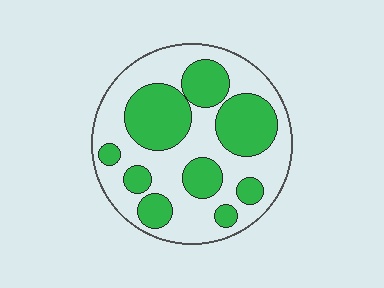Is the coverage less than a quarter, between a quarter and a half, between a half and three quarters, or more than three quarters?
Between a quarter and a half.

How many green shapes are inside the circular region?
9.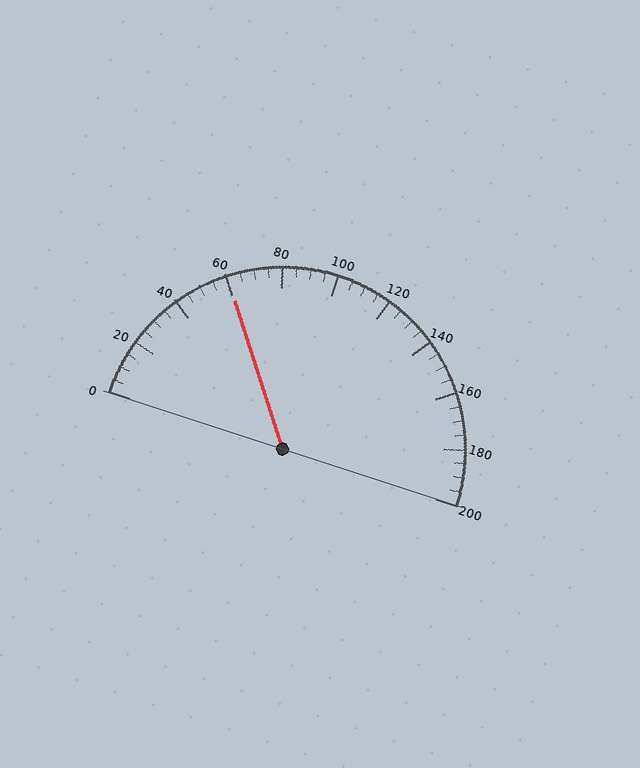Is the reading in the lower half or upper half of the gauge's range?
The reading is in the lower half of the range (0 to 200).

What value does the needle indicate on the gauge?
The needle indicates approximately 60.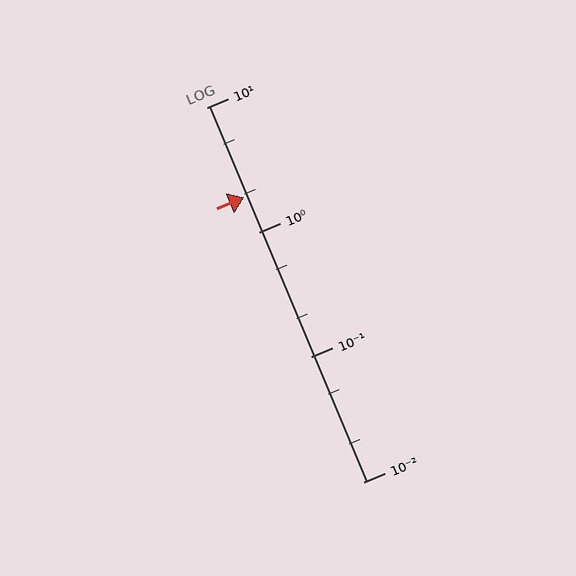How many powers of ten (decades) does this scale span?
The scale spans 3 decades, from 0.01 to 10.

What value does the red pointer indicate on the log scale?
The pointer indicates approximately 1.9.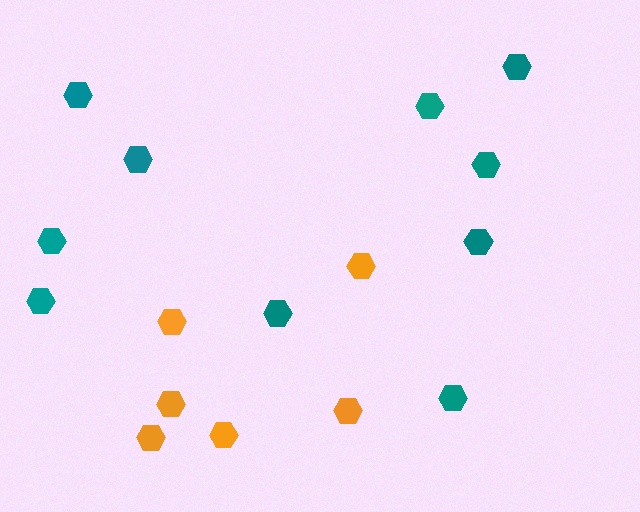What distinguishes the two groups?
There are 2 groups: one group of orange hexagons (6) and one group of teal hexagons (10).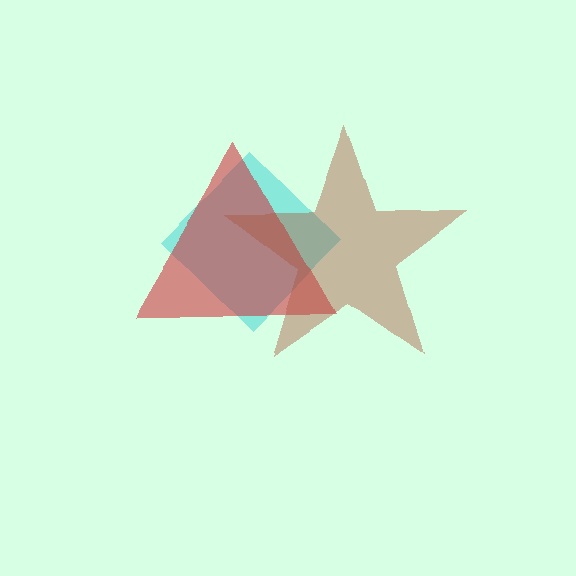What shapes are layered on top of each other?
The layered shapes are: a cyan diamond, a red triangle, a brown star.